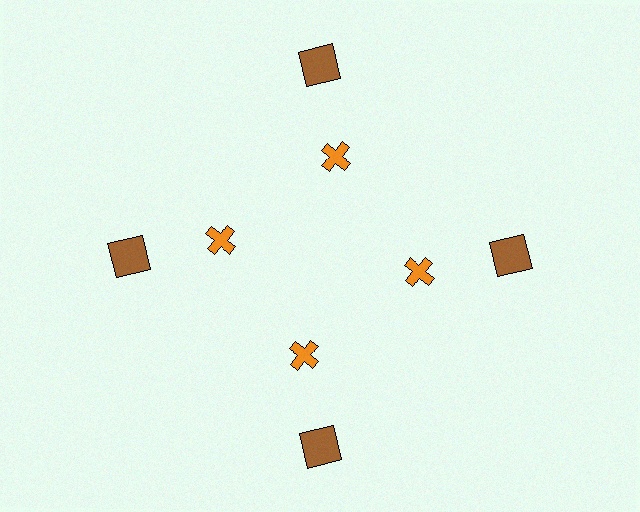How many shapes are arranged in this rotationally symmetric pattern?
There are 8 shapes, arranged in 4 groups of 2.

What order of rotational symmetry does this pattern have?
This pattern has 4-fold rotational symmetry.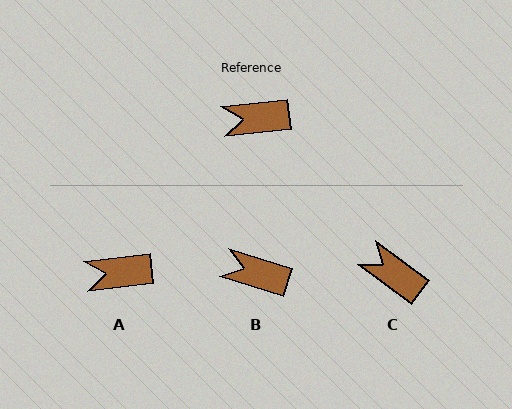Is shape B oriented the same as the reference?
No, it is off by about 24 degrees.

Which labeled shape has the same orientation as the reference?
A.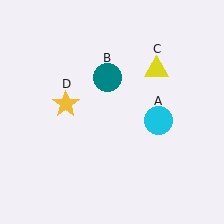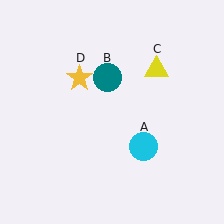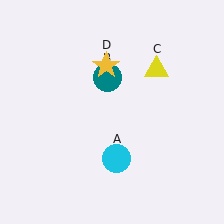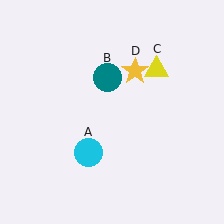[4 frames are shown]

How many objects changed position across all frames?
2 objects changed position: cyan circle (object A), yellow star (object D).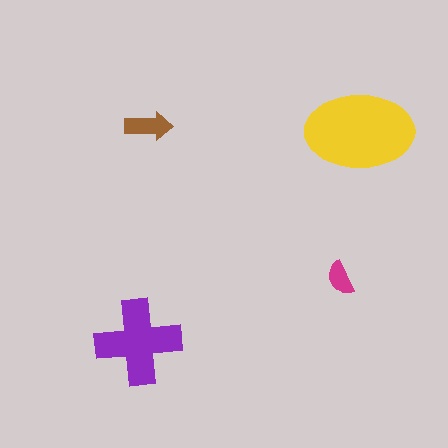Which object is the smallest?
The magenta semicircle.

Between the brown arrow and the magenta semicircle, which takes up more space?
The brown arrow.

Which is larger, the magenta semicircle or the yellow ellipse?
The yellow ellipse.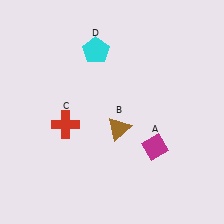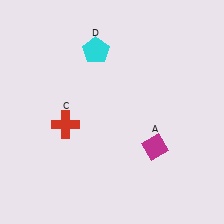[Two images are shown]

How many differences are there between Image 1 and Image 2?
There is 1 difference between the two images.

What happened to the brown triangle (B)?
The brown triangle (B) was removed in Image 2. It was in the bottom-right area of Image 1.